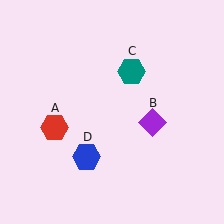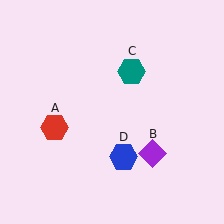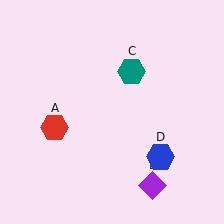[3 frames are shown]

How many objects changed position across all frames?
2 objects changed position: purple diamond (object B), blue hexagon (object D).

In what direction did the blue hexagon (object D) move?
The blue hexagon (object D) moved right.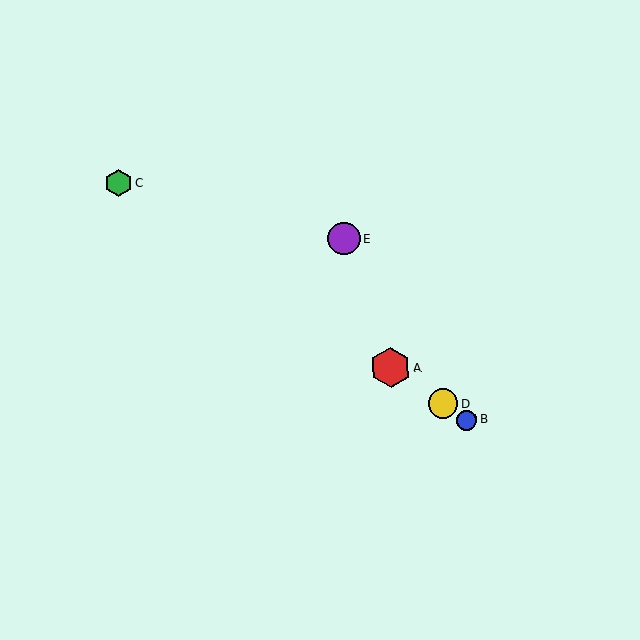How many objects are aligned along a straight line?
4 objects (A, B, C, D) are aligned along a straight line.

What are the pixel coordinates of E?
Object E is at (344, 238).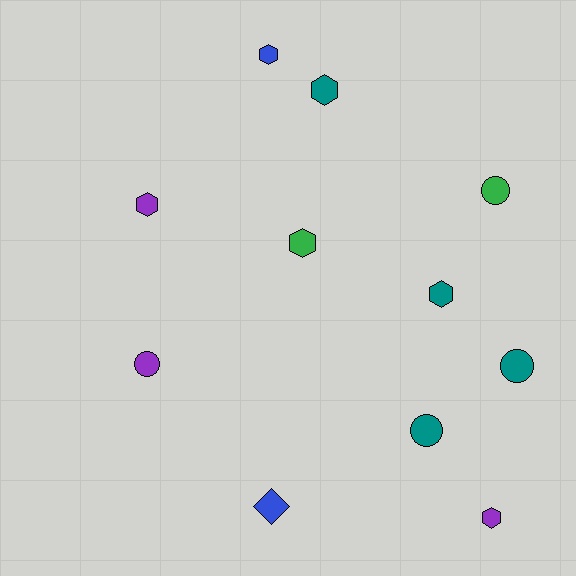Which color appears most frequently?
Teal, with 4 objects.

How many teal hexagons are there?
There are 2 teal hexagons.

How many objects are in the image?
There are 11 objects.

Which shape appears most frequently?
Hexagon, with 6 objects.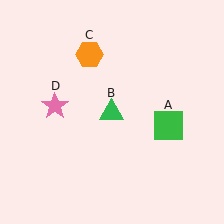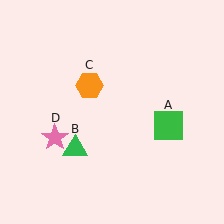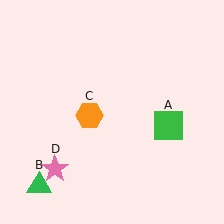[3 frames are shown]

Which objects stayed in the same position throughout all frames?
Green square (object A) remained stationary.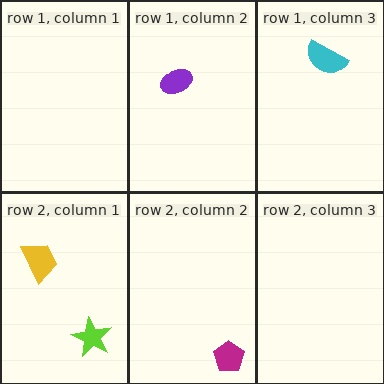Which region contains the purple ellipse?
The row 1, column 2 region.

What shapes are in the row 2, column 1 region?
The lime star, the yellow trapezoid.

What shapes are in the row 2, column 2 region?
The magenta pentagon.